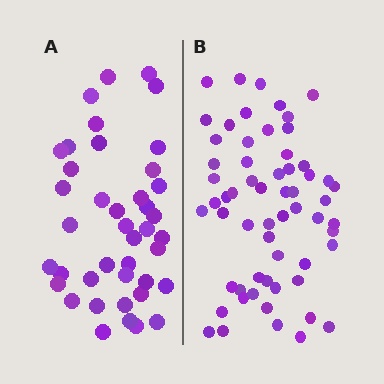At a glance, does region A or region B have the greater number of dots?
Region B (the right region) has more dots.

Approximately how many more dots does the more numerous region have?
Region B has approximately 20 more dots than region A.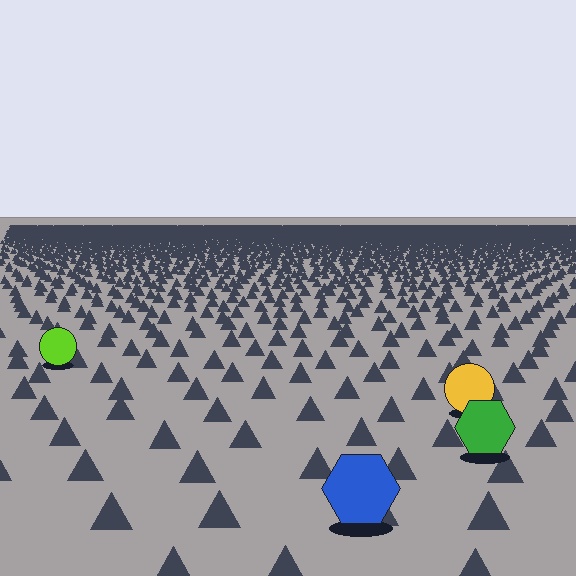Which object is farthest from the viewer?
The lime circle is farthest from the viewer. It appears smaller and the ground texture around it is denser.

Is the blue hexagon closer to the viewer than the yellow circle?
Yes. The blue hexagon is closer — you can tell from the texture gradient: the ground texture is coarser near it.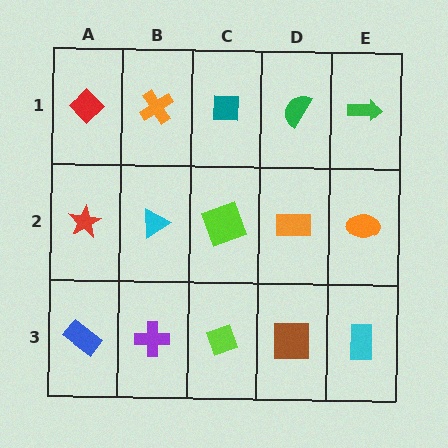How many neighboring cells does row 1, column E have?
2.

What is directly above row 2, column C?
A teal square.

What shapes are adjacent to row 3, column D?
An orange rectangle (row 2, column D), a lime diamond (row 3, column C), a cyan rectangle (row 3, column E).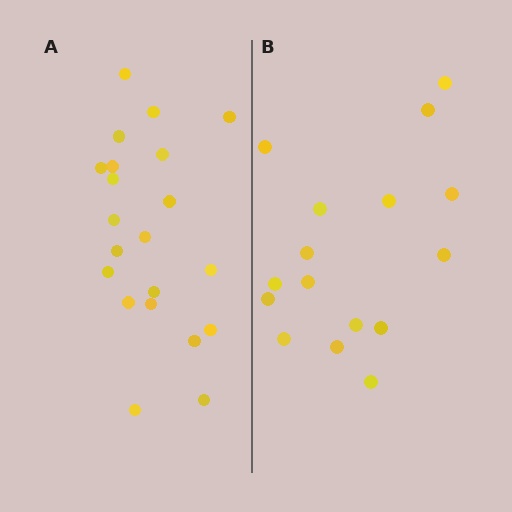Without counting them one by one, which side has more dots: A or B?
Region A (the left region) has more dots.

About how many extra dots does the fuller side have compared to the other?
Region A has about 5 more dots than region B.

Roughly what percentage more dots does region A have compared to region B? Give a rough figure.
About 30% more.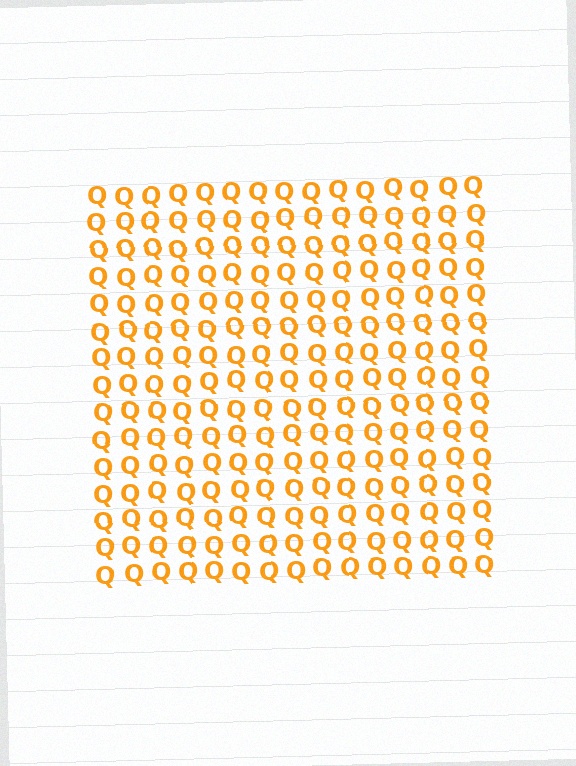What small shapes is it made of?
It is made of small letter Q's.